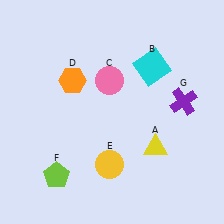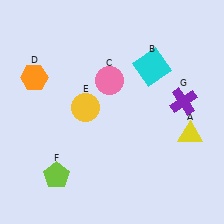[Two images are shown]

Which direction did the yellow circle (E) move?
The yellow circle (E) moved up.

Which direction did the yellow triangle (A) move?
The yellow triangle (A) moved right.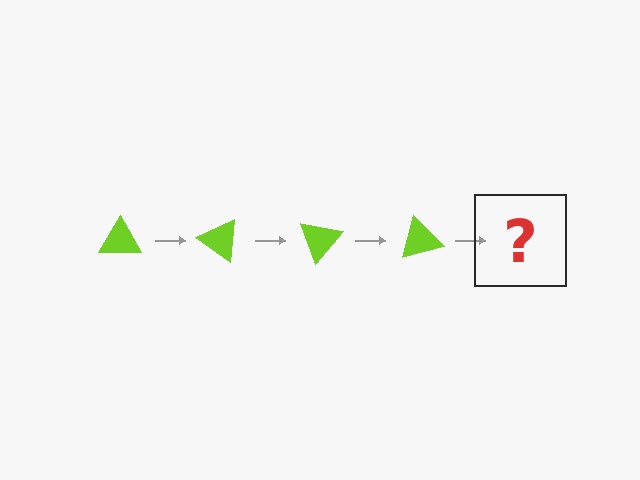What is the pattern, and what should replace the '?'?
The pattern is that the triangle rotates 35 degrees each step. The '?' should be a lime triangle rotated 140 degrees.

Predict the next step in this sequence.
The next step is a lime triangle rotated 140 degrees.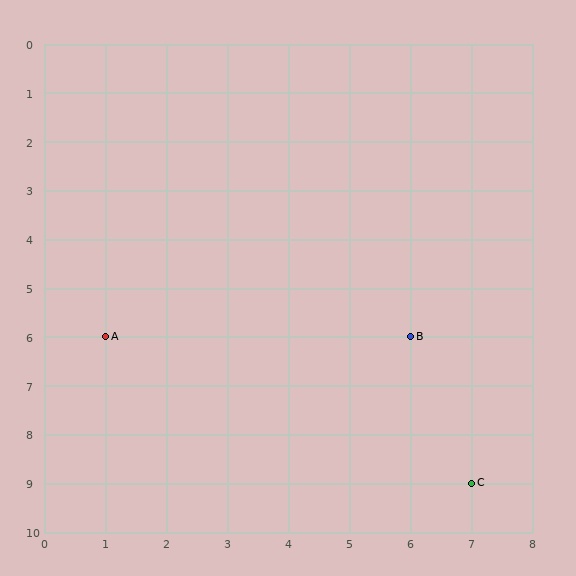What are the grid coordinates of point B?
Point B is at grid coordinates (6, 6).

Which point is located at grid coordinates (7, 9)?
Point C is at (7, 9).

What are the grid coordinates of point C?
Point C is at grid coordinates (7, 9).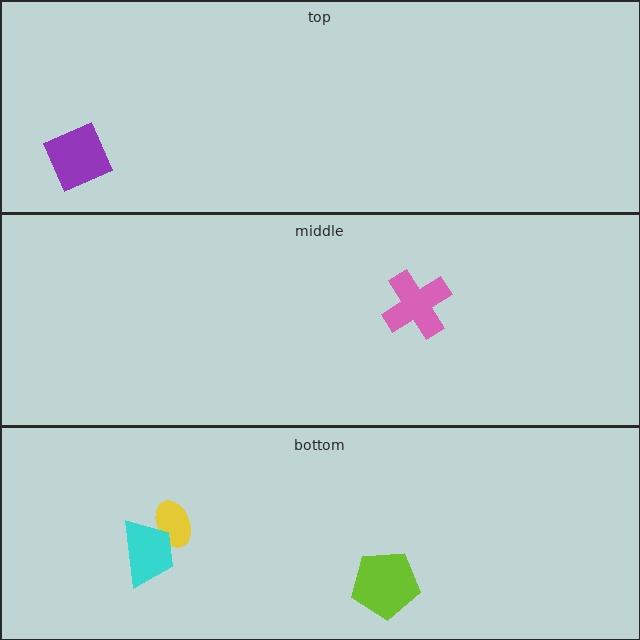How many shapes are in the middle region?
1.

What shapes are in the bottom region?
The yellow ellipse, the lime pentagon, the cyan trapezoid.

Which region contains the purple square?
The top region.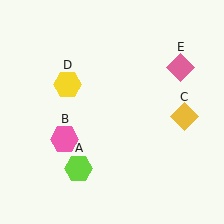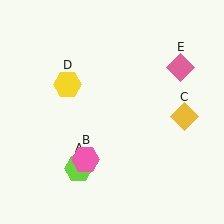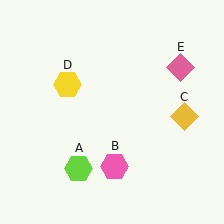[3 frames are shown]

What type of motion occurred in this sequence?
The pink hexagon (object B) rotated counterclockwise around the center of the scene.